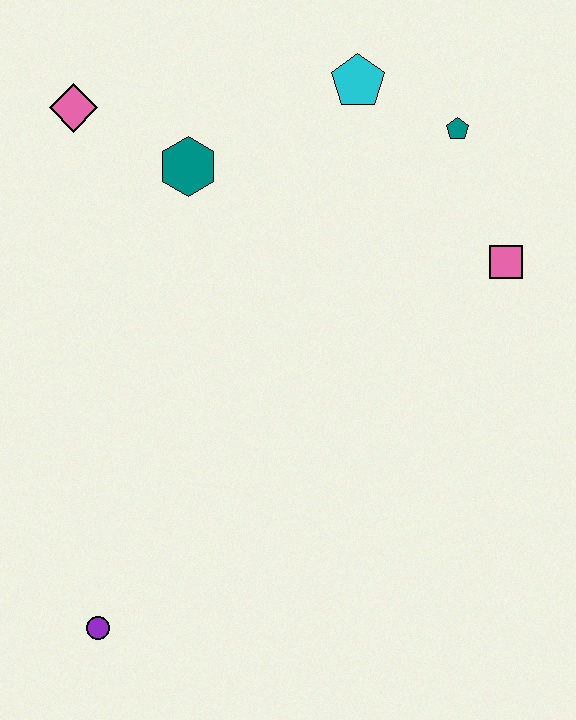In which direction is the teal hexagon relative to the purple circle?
The teal hexagon is above the purple circle.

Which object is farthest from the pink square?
The purple circle is farthest from the pink square.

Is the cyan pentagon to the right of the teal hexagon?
Yes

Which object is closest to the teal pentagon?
The cyan pentagon is closest to the teal pentagon.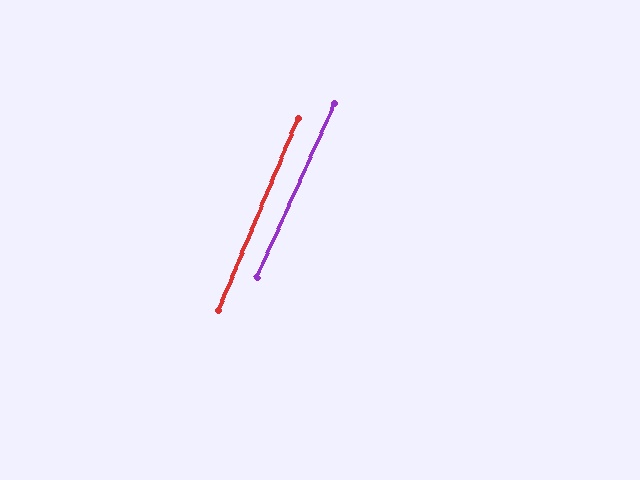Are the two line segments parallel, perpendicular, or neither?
Parallel — their directions differ by only 1.6°.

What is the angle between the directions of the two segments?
Approximately 2 degrees.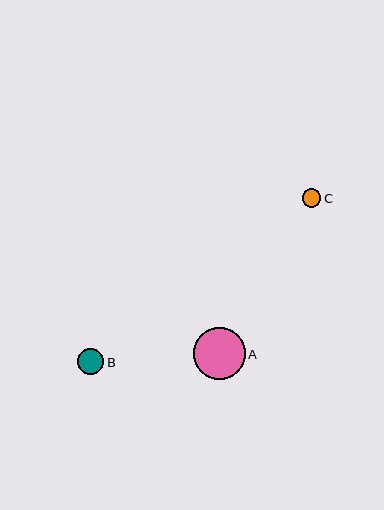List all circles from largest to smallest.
From largest to smallest: A, B, C.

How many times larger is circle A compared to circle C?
Circle A is approximately 2.8 times the size of circle C.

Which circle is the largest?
Circle A is the largest with a size of approximately 52 pixels.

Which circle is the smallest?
Circle C is the smallest with a size of approximately 19 pixels.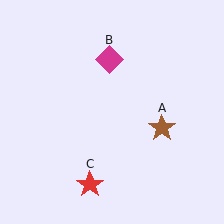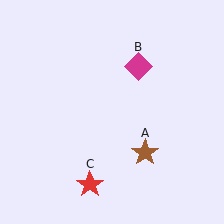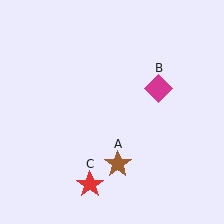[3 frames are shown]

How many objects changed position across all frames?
2 objects changed position: brown star (object A), magenta diamond (object B).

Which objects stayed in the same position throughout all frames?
Red star (object C) remained stationary.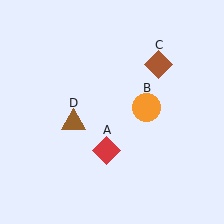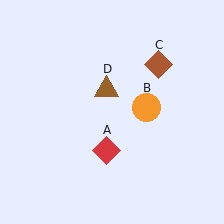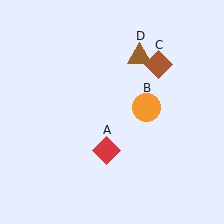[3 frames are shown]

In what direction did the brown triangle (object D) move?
The brown triangle (object D) moved up and to the right.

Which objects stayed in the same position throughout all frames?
Red diamond (object A) and orange circle (object B) and brown diamond (object C) remained stationary.